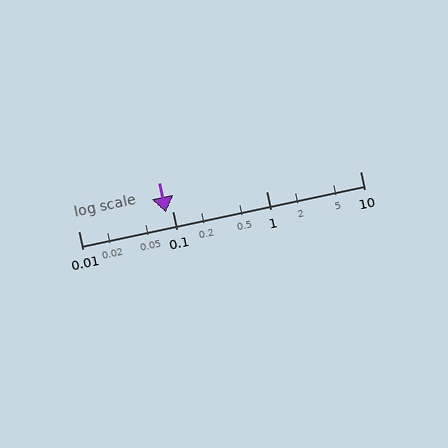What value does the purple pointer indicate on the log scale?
The pointer indicates approximately 0.085.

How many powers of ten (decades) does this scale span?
The scale spans 3 decades, from 0.01 to 10.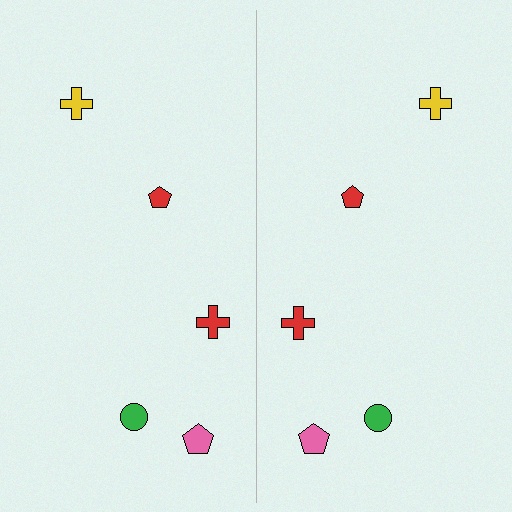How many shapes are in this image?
There are 10 shapes in this image.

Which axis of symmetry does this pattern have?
The pattern has a vertical axis of symmetry running through the center of the image.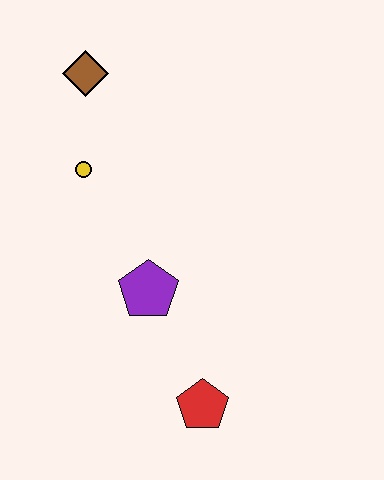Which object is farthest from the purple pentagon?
The brown diamond is farthest from the purple pentagon.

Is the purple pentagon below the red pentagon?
No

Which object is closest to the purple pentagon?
The red pentagon is closest to the purple pentagon.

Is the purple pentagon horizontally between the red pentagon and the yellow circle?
Yes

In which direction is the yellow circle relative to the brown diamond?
The yellow circle is below the brown diamond.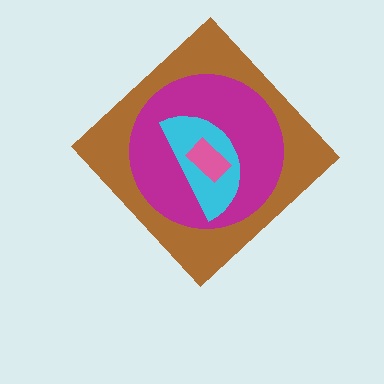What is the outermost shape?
The brown diamond.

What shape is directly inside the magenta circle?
The cyan semicircle.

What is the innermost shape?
The pink rectangle.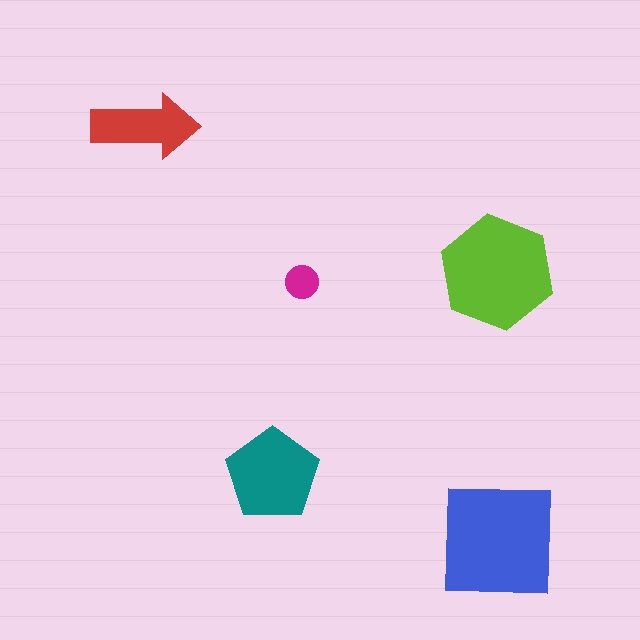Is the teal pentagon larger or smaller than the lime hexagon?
Smaller.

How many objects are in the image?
There are 5 objects in the image.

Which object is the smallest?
The magenta circle.